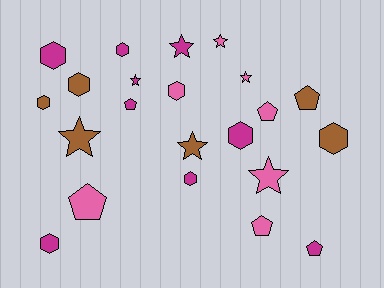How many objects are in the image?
There are 22 objects.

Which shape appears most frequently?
Hexagon, with 9 objects.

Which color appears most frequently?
Magenta, with 9 objects.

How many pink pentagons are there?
There are 3 pink pentagons.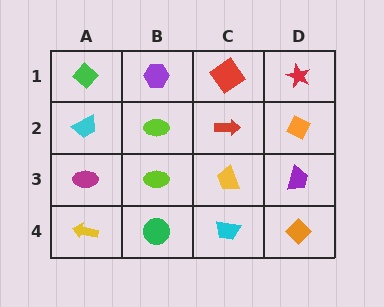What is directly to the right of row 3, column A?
A lime ellipse.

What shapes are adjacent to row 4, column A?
A magenta ellipse (row 3, column A), a green circle (row 4, column B).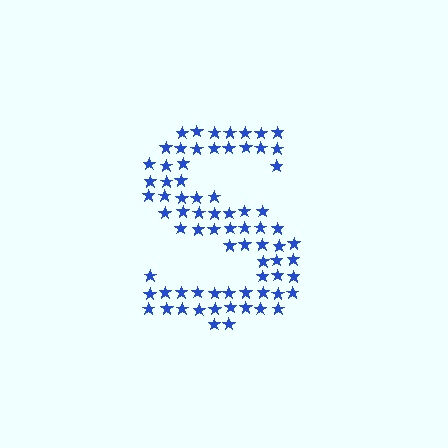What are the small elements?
The small elements are stars.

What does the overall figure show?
The overall figure shows the letter S.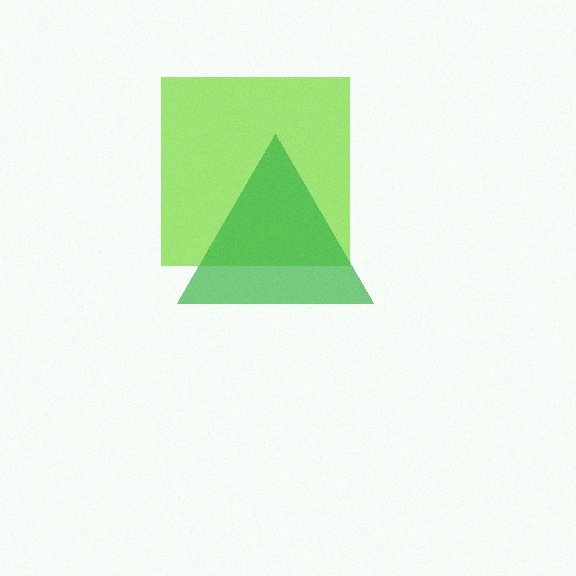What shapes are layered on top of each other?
The layered shapes are: a lime square, a green triangle.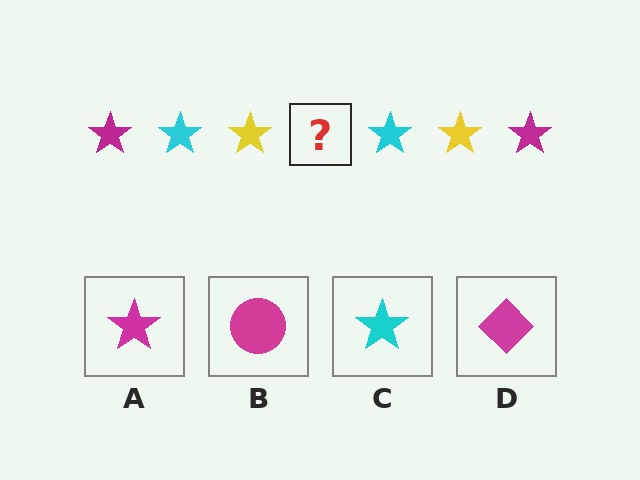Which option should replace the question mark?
Option A.